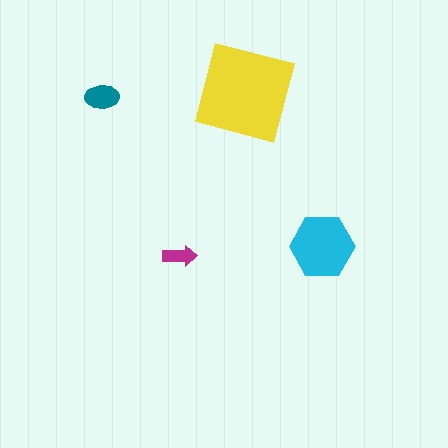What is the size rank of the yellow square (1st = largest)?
1st.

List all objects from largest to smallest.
The yellow square, the cyan hexagon, the teal ellipse, the magenta arrow.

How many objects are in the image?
There are 4 objects in the image.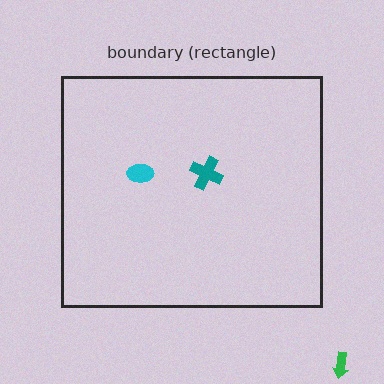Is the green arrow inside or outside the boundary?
Outside.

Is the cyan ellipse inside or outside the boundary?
Inside.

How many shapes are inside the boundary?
2 inside, 1 outside.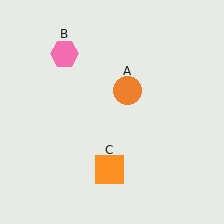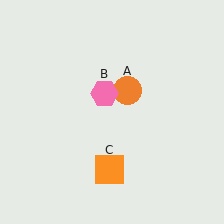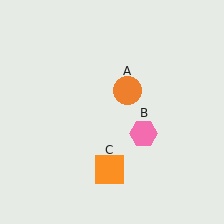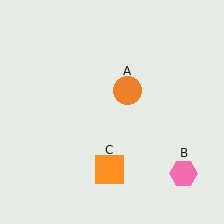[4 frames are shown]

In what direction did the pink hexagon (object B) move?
The pink hexagon (object B) moved down and to the right.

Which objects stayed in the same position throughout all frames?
Orange circle (object A) and orange square (object C) remained stationary.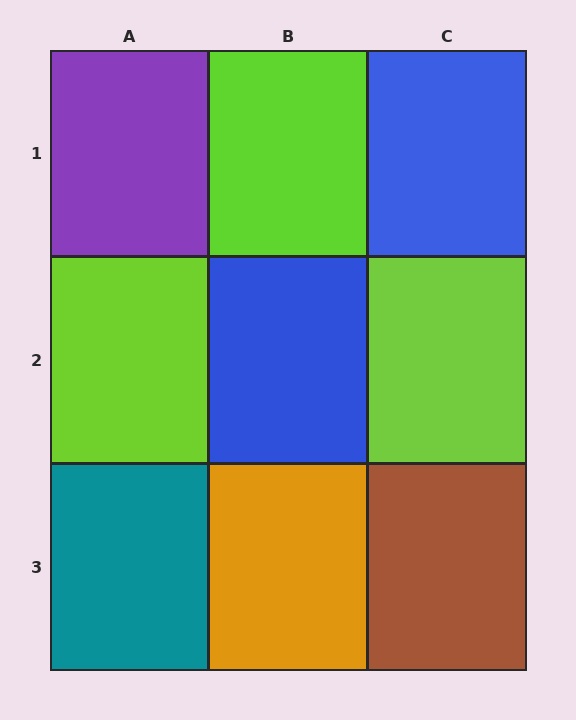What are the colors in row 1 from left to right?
Purple, lime, blue.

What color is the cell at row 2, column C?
Lime.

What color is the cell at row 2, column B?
Blue.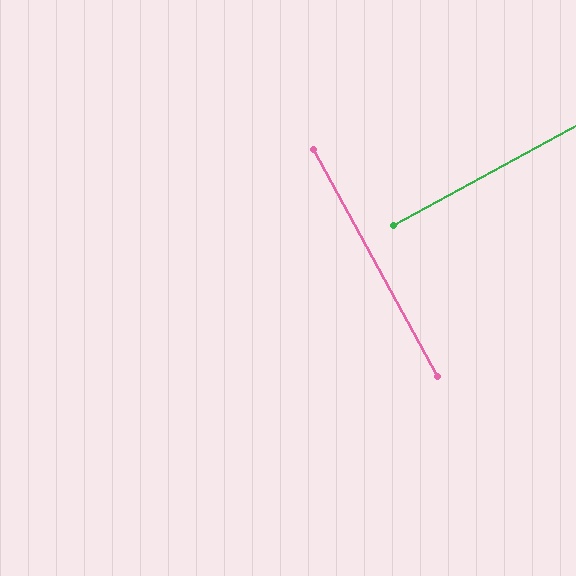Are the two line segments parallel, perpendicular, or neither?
Perpendicular — they meet at approximately 90°.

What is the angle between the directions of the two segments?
Approximately 90 degrees.